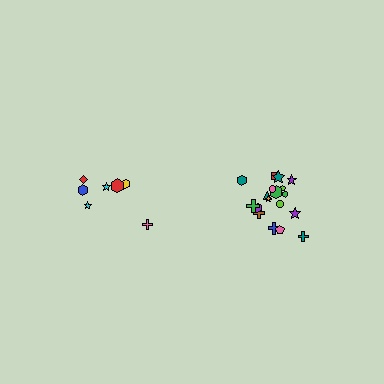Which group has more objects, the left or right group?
The right group.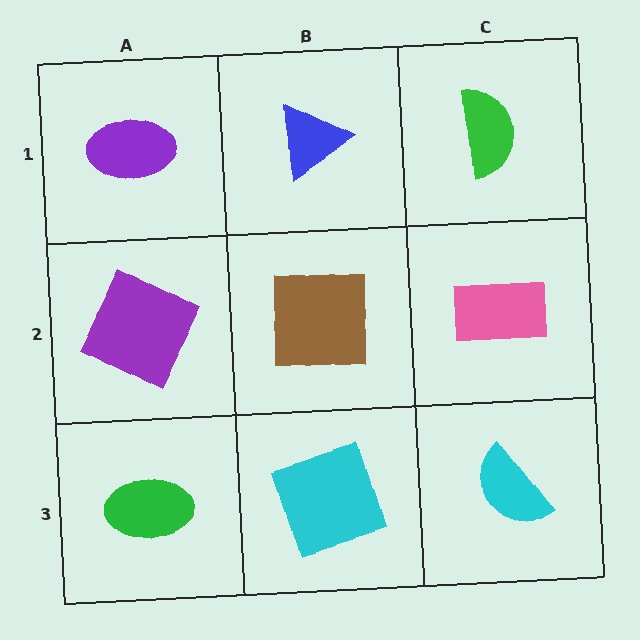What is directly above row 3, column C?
A pink rectangle.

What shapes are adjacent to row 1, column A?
A purple square (row 2, column A), a blue triangle (row 1, column B).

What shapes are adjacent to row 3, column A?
A purple square (row 2, column A), a cyan square (row 3, column B).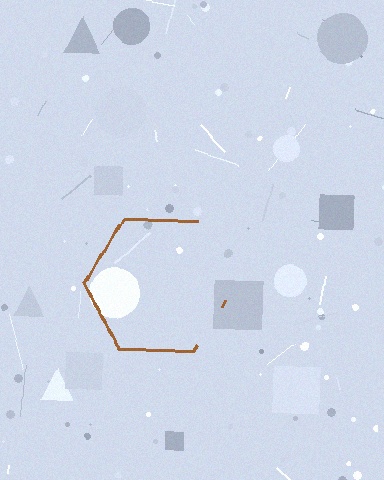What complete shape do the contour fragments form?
The contour fragments form a hexagon.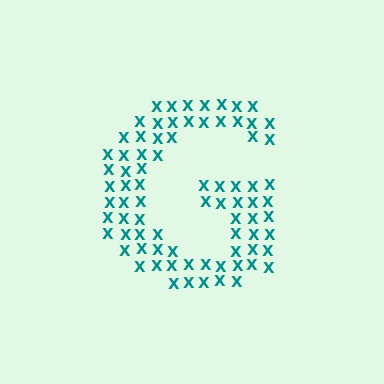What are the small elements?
The small elements are letter X's.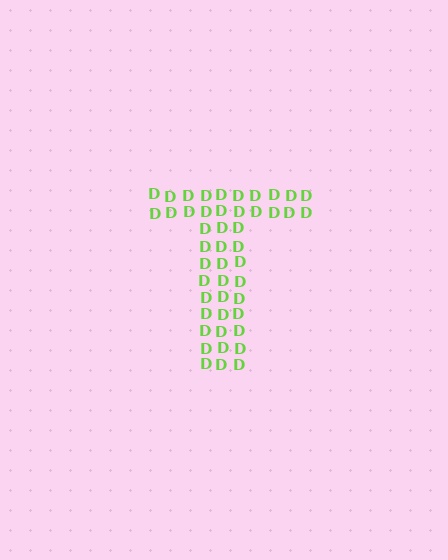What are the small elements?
The small elements are letter D's.